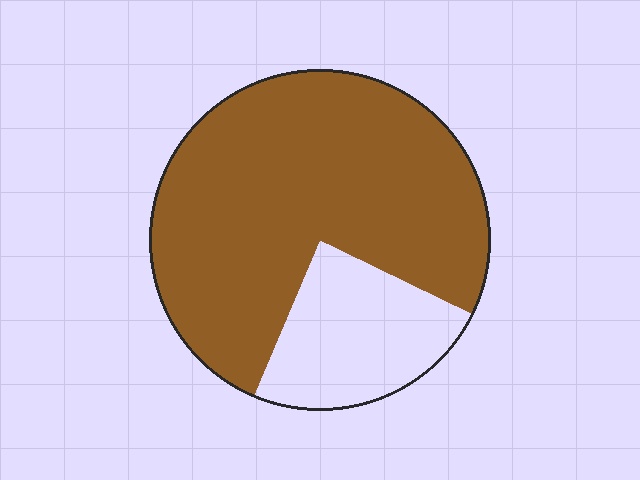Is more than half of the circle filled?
Yes.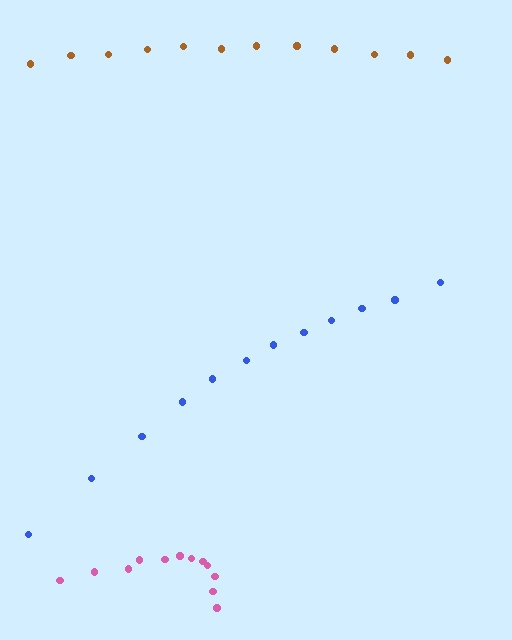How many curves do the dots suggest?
There are 3 distinct paths.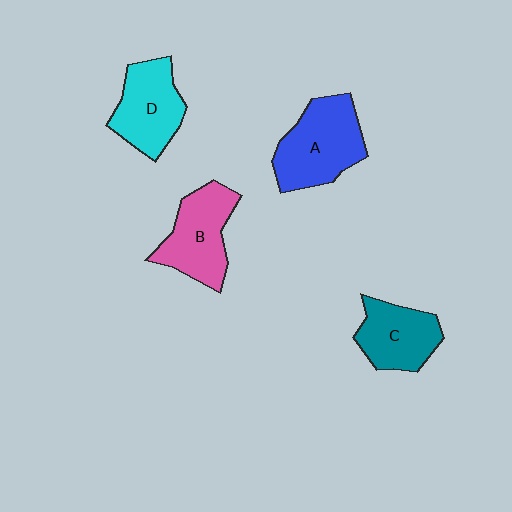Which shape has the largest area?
Shape A (blue).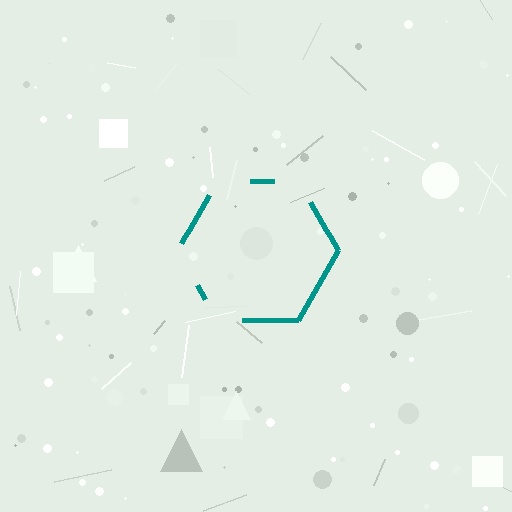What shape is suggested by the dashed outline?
The dashed outline suggests a hexagon.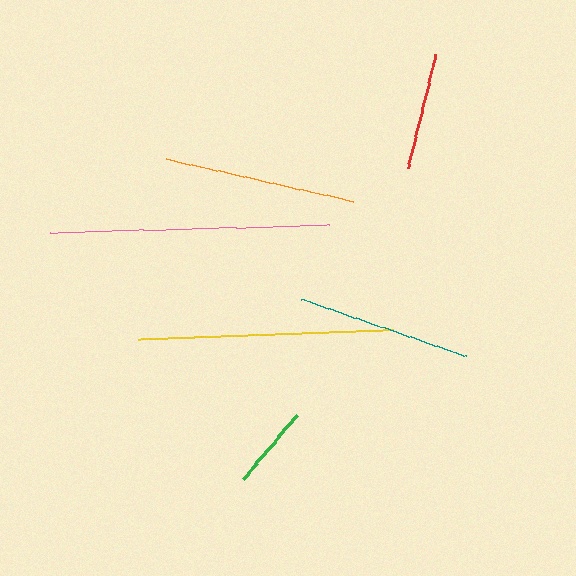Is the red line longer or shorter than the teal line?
The teal line is longer than the red line.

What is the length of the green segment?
The green segment is approximately 83 pixels long.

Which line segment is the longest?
The pink line is the longest at approximately 279 pixels.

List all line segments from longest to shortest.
From longest to shortest: pink, yellow, orange, teal, red, green.